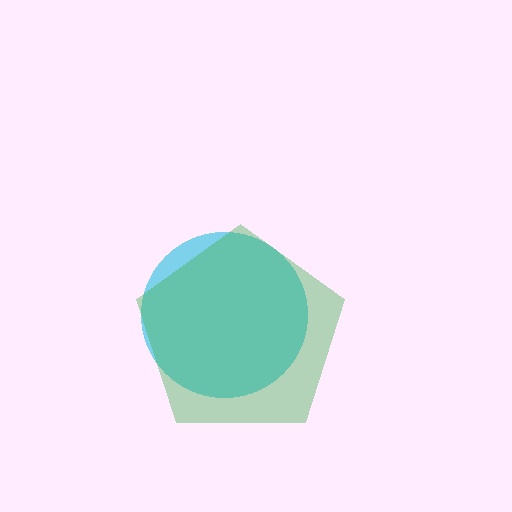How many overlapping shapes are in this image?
There are 2 overlapping shapes in the image.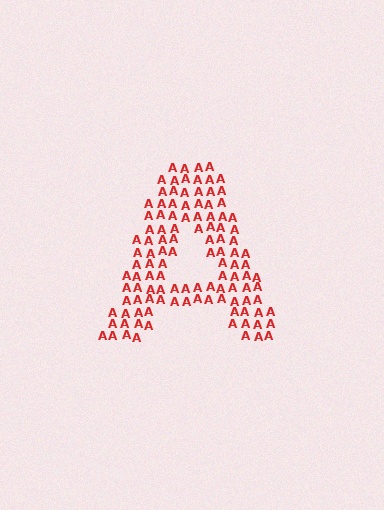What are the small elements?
The small elements are letter A's.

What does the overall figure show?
The overall figure shows the letter A.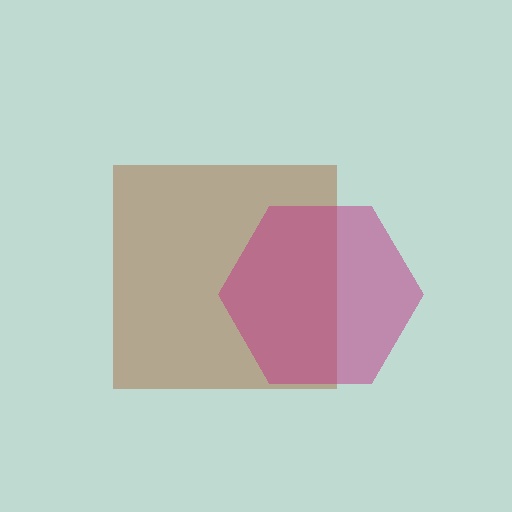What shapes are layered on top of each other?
The layered shapes are: a brown square, a magenta hexagon.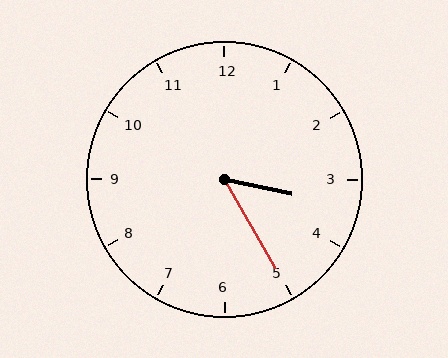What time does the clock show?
3:25.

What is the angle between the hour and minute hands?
Approximately 48 degrees.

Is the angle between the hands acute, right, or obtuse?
It is acute.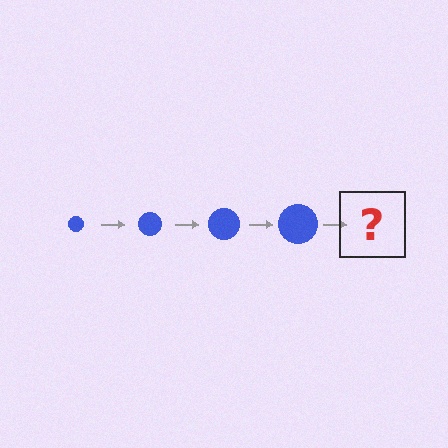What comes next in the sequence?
The next element should be a blue circle, larger than the previous one.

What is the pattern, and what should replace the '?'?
The pattern is that the circle gets progressively larger each step. The '?' should be a blue circle, larger than the previous one.